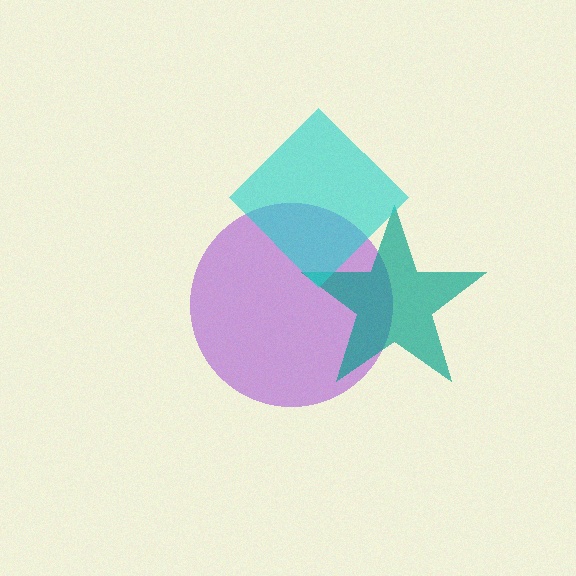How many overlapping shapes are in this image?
There are 3 overlapping shapes in the image.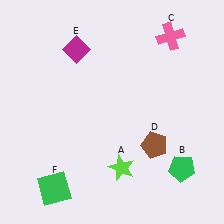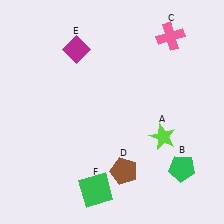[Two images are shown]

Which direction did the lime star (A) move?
The lime star (A) moved right.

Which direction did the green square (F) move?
The green square (F) moved right.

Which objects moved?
The objects that moved are: the lime star (A), the brown pentagon (D), the green square (F).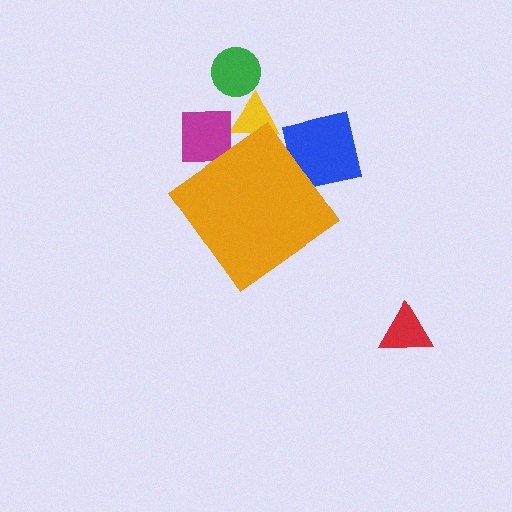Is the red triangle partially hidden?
No, the red triangle is fully visible.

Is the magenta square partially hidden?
Yes, the magenta square is partially hidden behind the orange diamond.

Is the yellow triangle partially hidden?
Yes, the yellow triangle is partially hidden behind the orange diamond.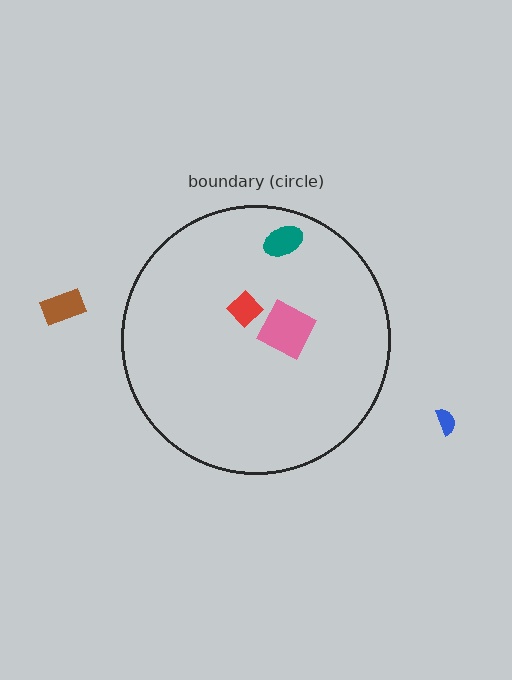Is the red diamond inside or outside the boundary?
Inside.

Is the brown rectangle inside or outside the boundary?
Outside.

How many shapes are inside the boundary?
3 inside, 2 outside.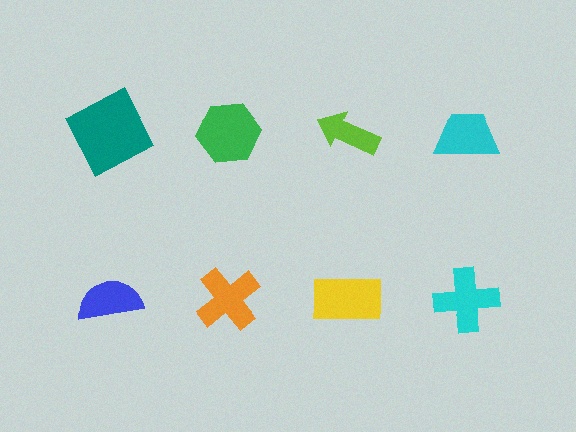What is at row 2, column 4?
A cyan cross.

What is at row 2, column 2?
An orange cross.